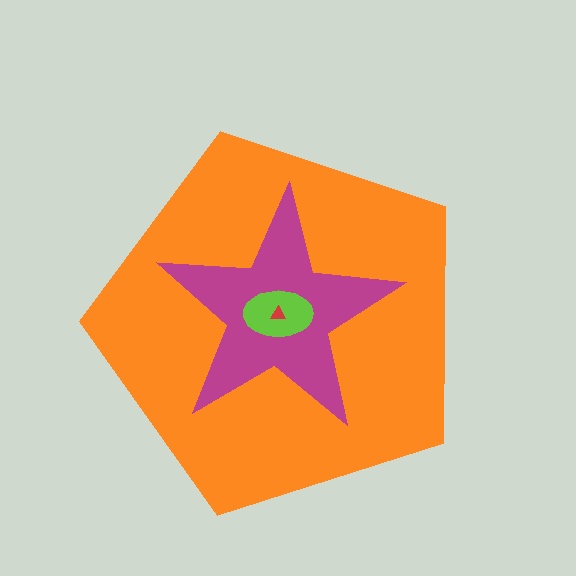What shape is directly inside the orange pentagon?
The magenta star.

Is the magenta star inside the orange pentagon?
Yes.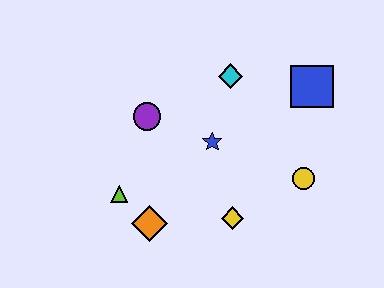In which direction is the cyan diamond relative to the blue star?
The cyan diamond is above the blue star.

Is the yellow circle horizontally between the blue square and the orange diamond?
Yes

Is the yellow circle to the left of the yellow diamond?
No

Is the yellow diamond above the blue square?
No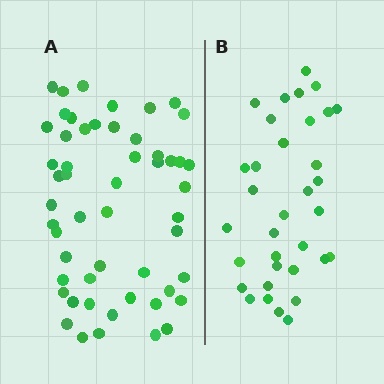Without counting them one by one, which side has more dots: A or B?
Region A (the left region) has more dots.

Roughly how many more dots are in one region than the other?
Region A has approximately 20 more dots than region B.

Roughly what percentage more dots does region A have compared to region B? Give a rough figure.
About 55% more.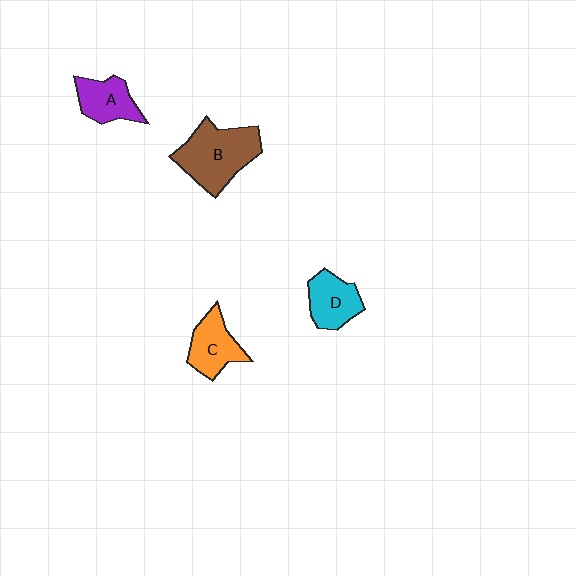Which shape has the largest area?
Shape B (brown).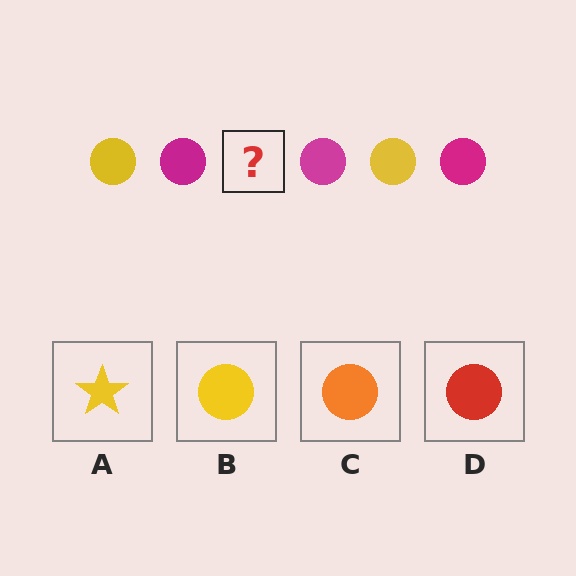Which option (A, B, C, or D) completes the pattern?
B.